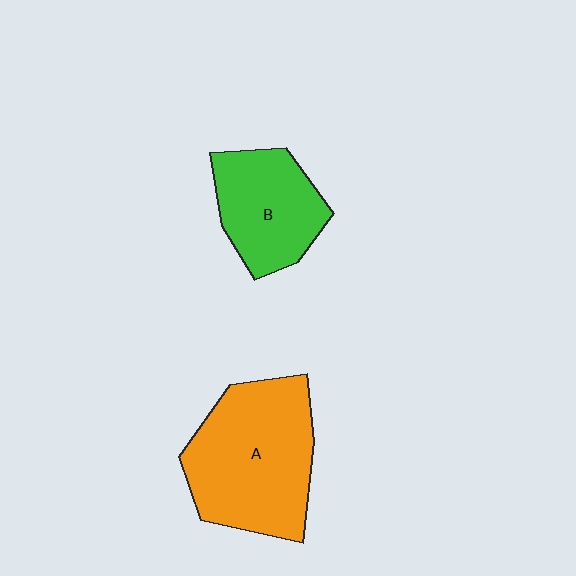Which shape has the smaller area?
Shape B (green).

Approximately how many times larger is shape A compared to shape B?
Approximately 1.5 times.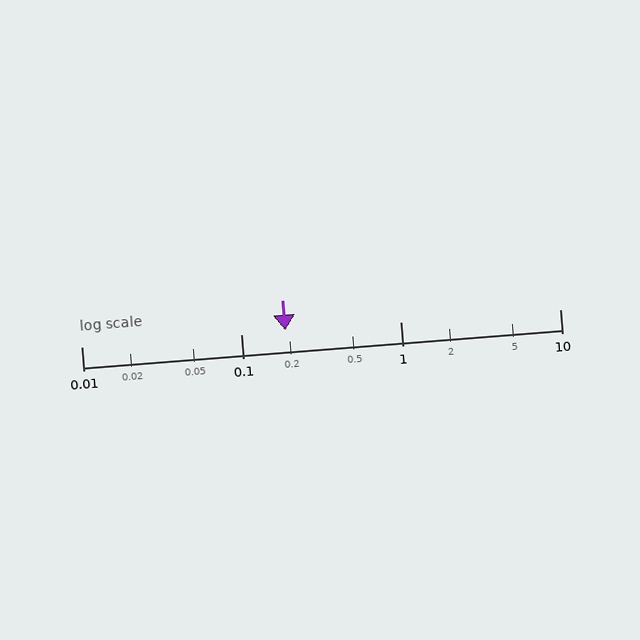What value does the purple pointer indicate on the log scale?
The pointer indicates approximately 0.19.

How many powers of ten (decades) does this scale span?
The scale spans 3 decades, from 0.01 to 10.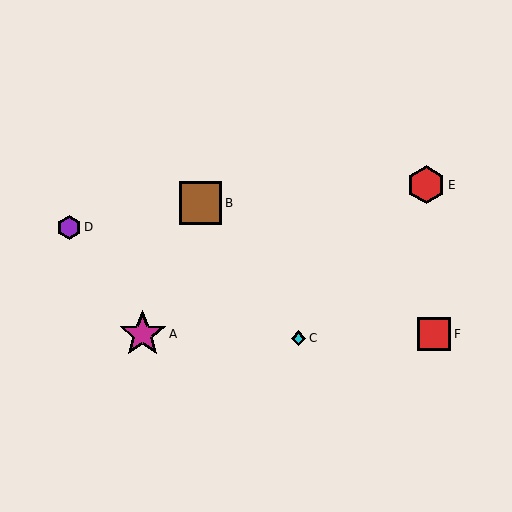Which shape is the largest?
The magenta star (labeled A) is the largest.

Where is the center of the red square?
The center of the red square is at (434, 334).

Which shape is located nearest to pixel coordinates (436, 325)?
The red square (labeled F) at (434, 334) is nearest to that location.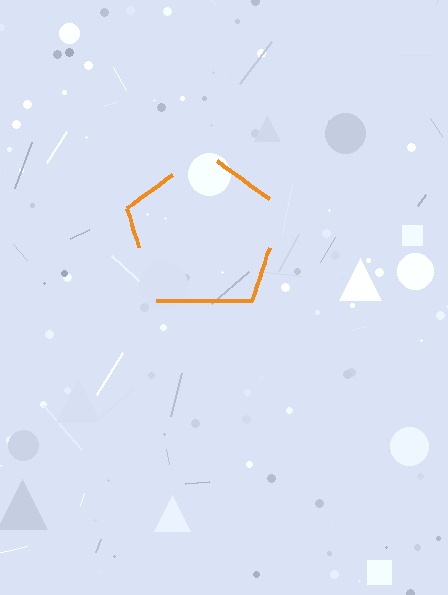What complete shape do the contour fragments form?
The contour fragments form a pentagon.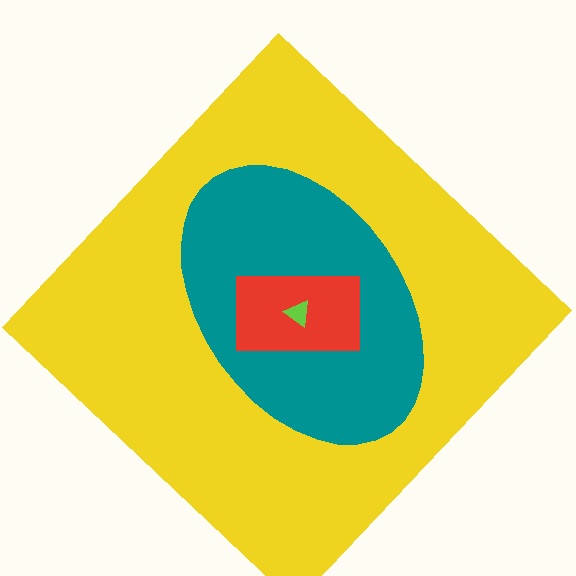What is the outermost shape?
The yellow diamond.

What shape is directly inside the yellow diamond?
The teal ellipse.